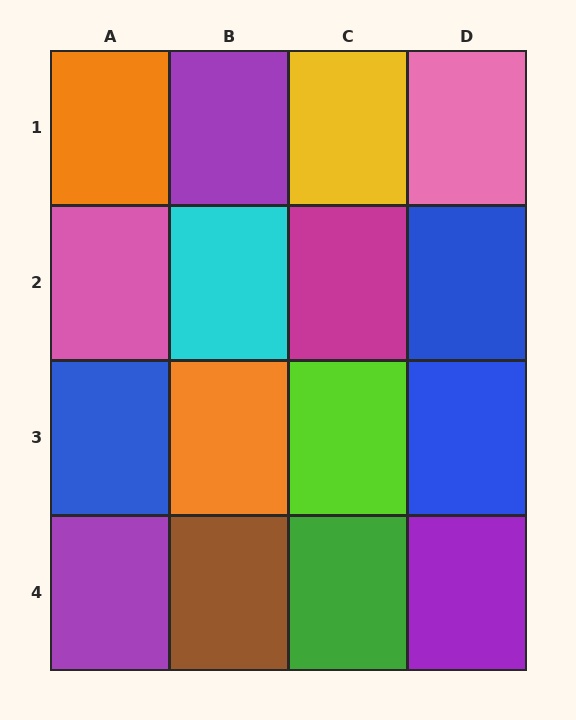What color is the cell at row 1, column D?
Pink.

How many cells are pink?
2 cells are pink.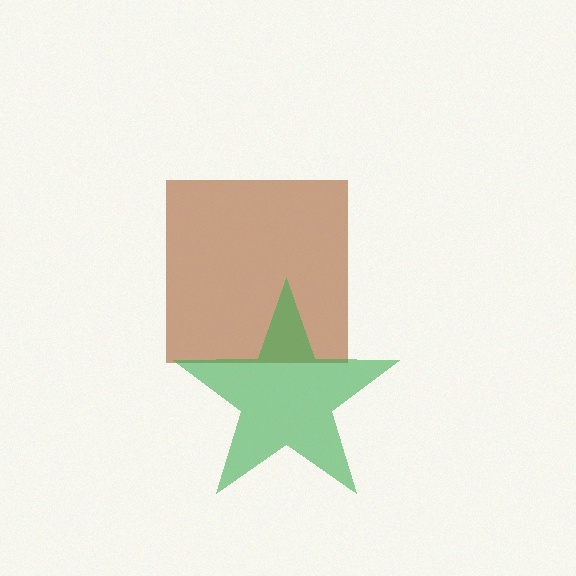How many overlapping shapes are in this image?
There are 2 overlapping shapes in the image.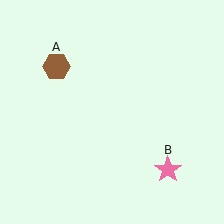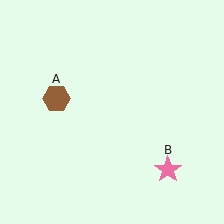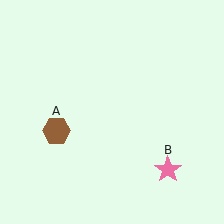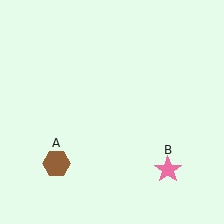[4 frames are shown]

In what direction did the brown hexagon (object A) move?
The brown hexagon (object A) moved down.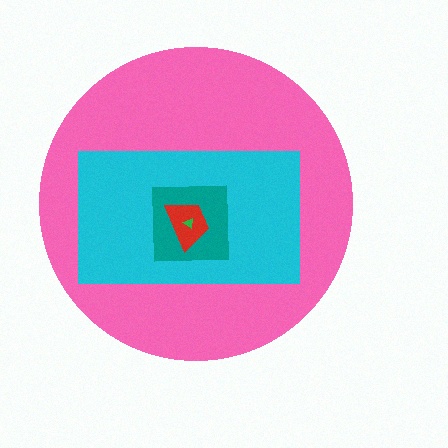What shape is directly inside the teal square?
The red trapezoid.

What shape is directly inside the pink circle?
The cyan rectangle.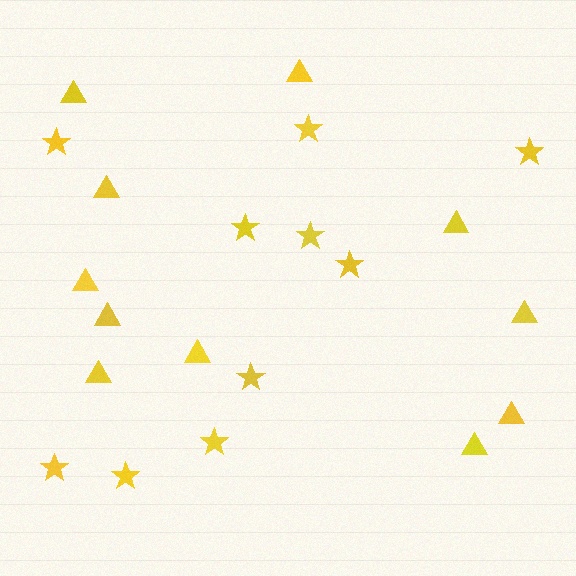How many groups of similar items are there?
There are 2 groups: one group of triangles (11) and one group of stars (10).